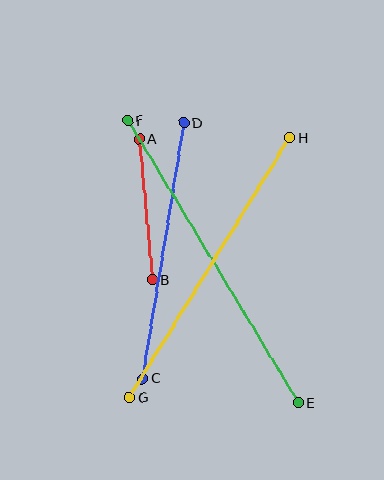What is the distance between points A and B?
The distance is approximately 141 pixels.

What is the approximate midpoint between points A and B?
The midpoint is at approximately (146, 210) pixels.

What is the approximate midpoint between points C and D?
The midpoint is at approximately (163, 251) pixels.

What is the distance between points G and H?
The distance is approximately 305 pixels.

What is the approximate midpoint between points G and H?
The midpoint is at approximately (209, 268) pixels.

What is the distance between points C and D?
The distance is approximately 259 pixels.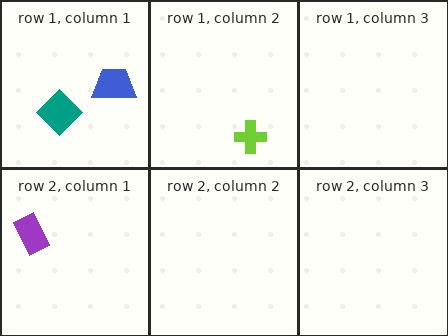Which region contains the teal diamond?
The row 1, column 1 region.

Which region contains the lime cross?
The row 1, column 2 region.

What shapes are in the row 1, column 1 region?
The teal diamond, the blue trapezoid.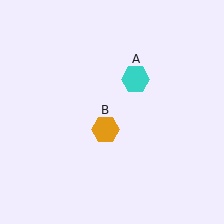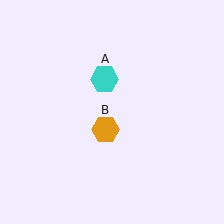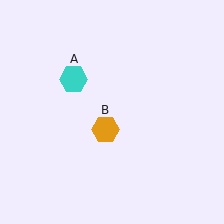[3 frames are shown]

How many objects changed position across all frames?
1 object changed position: cyan hexagon (object A).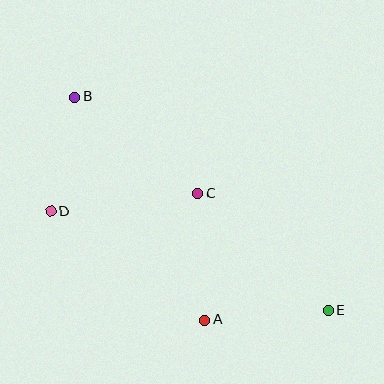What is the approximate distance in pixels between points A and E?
The distance between A and E is approximately 123 pixels.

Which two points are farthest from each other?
Points B and E are farthest from each other.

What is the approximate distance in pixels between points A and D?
The distance between A and D is approximately 189 pixels.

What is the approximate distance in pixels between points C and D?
The distance between C and D is approximately 148 pixels.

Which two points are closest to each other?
Points B and D are closest to each other.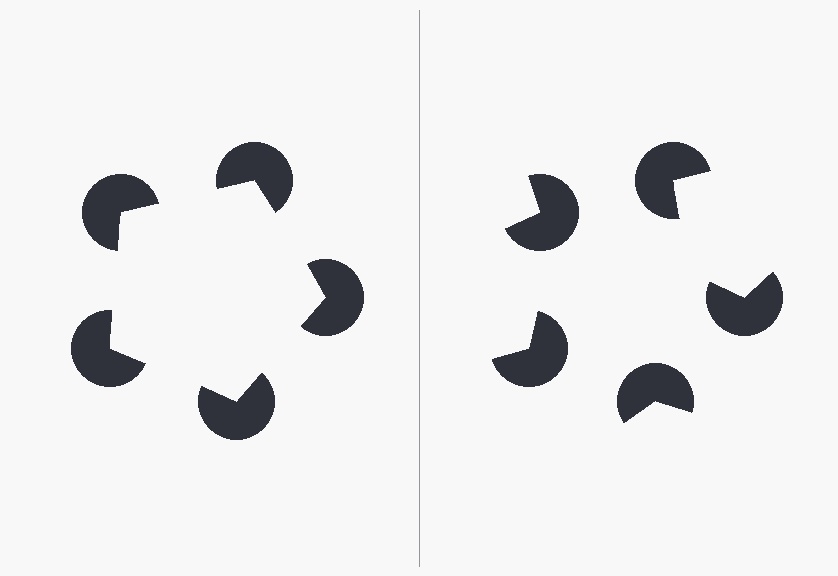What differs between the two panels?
The pac-man discs are positioned identically on both sides; only the wedge orientations differ. On the left they align to a pentagon; on the right they are misaligned.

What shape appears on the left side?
An illusory pentagon.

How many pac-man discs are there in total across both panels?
10 — 5 on each side.